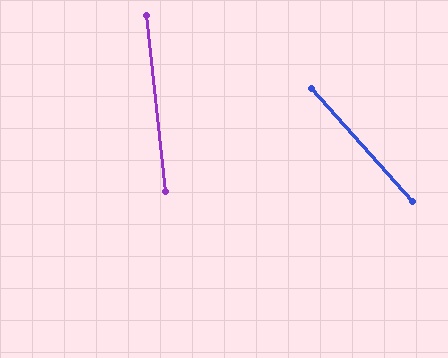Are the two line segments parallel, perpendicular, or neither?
Neither parallel nor perpendicular — they differ by about 36°.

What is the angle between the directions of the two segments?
Approximately 36 degrees.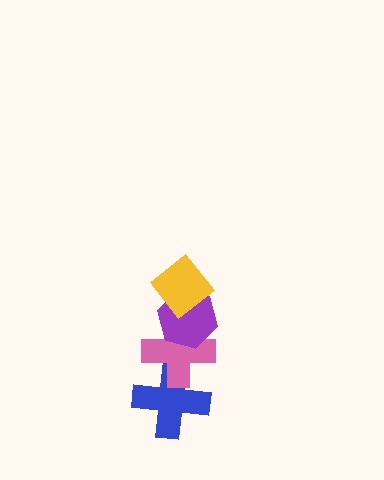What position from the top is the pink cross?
The pink cross is 3rd from the top.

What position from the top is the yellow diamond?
The yellow diamond is 1st from the top.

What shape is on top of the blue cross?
The pink cross is on top of the blue cross.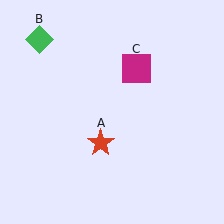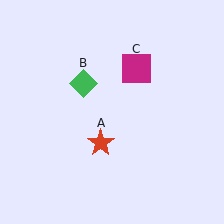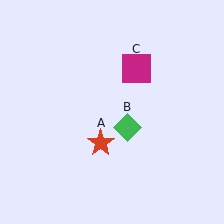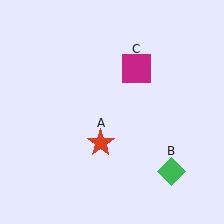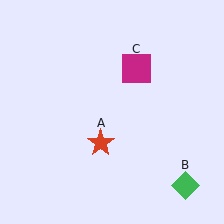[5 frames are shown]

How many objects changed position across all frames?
1 object changed position: green diamond (object B).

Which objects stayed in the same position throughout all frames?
Red star (object A) and magenta square (object C) remained stationary.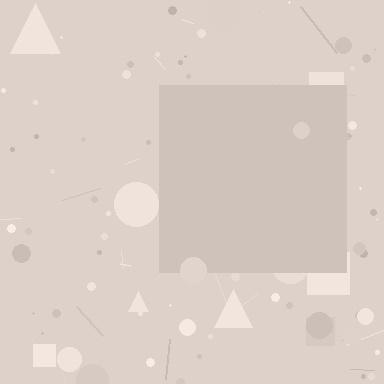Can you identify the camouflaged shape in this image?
The camouflaged shape is a square.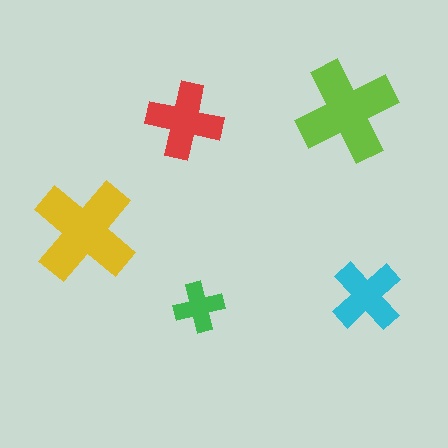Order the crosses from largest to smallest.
the yellow one, the lime one, the red one, the cyan one, the green one.